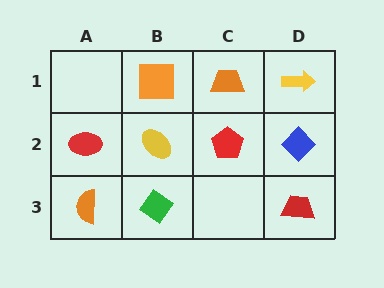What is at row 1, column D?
A yellow arrow.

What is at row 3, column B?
A green diamond.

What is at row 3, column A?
An orange semicircle.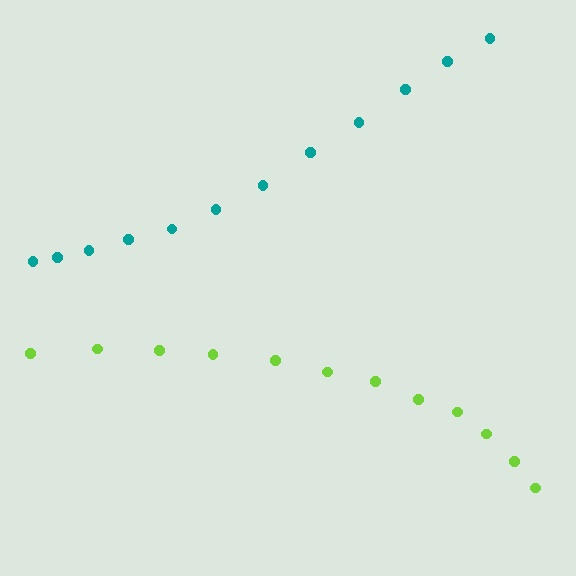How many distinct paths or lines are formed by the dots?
There are 2 distinct paths.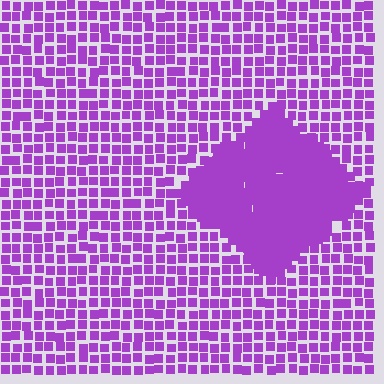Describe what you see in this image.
The image contains small purple elements arranged at two different densities. A diamond-shaped region is visible where the elements are more densely packed than the surrounding area.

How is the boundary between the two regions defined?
The boundary is defined by a change in element density (approximately 2.0x ratio). All elements are the same color, size, and shape.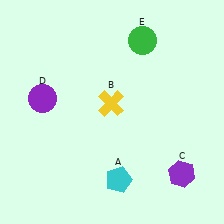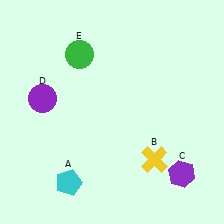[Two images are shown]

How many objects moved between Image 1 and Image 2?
3 objects moved between the two images.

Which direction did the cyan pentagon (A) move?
The cyan pentagon (A) moved left.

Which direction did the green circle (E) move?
The green circle (E) moved left.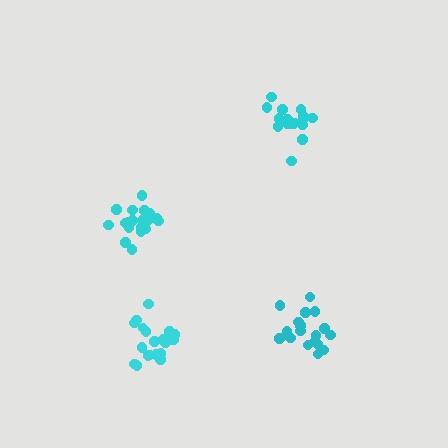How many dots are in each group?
Group 1: 19 dots, Group 2: 19 dots, Group 3: 19 dots, Group 4: 18 dots (75 total).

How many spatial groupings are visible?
There are 4 spatial groupings.